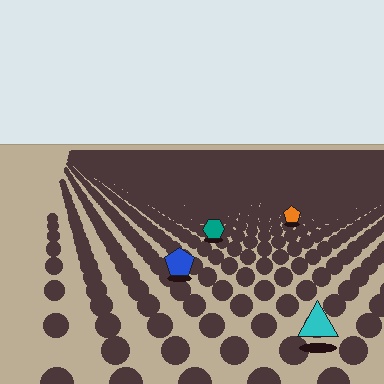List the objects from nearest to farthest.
From nearest to farthest: the cyan triangle, the blue pentagon, the teal hexagon, the orange pentagon.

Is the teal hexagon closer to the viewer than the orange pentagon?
Yes. The teal hexagon is closer — you can tell from the texture gradient: the ground texture is coarser near it.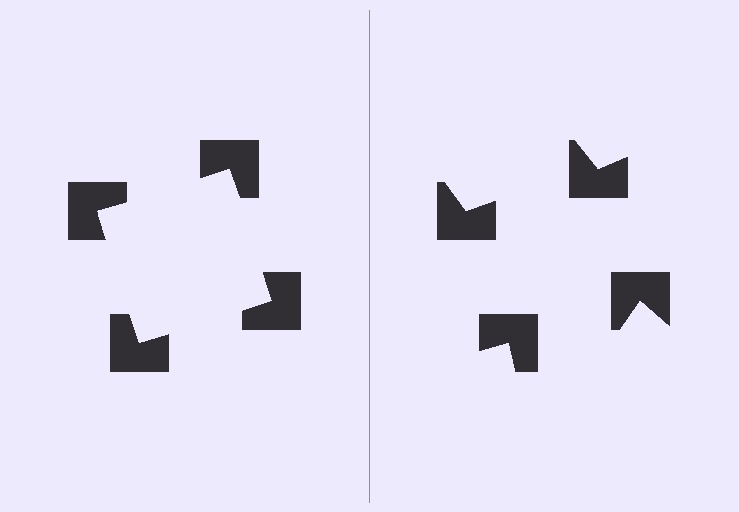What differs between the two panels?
The notched squares are positioned identically on both sides; only the wedge orientations differ. On the left they align to a square; on the right they are misaligned.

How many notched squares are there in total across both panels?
8 — 4 on each side.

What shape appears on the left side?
An illusory square.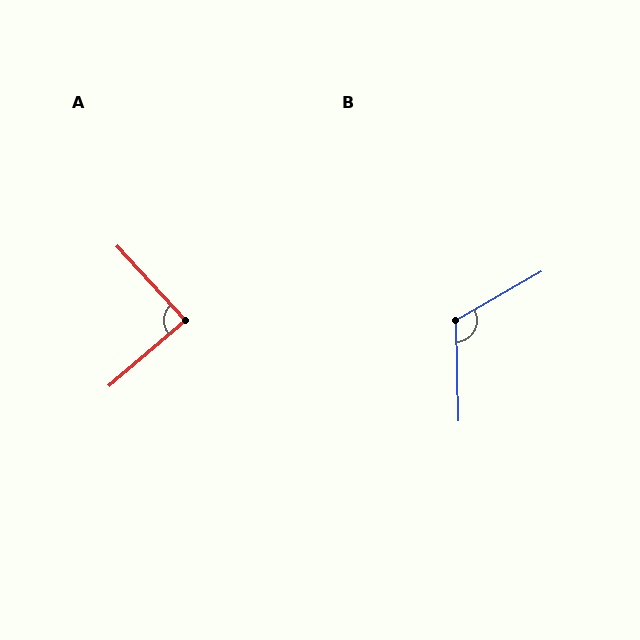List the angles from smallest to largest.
A (88°), B (118°).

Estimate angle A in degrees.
Approximately 88 degrees.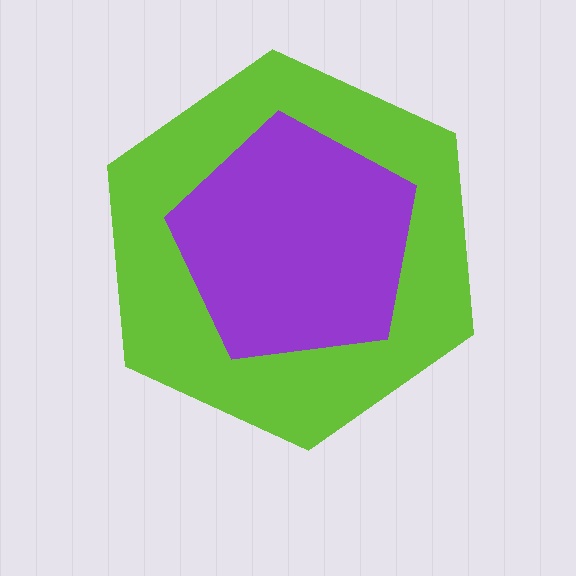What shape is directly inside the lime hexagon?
The purple pentagon.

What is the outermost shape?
The lime hexagon.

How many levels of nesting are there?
2.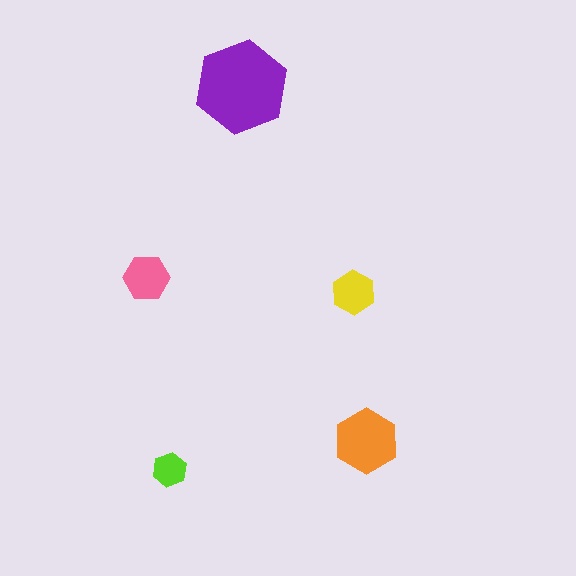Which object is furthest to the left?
The pink hexagon is leftmost.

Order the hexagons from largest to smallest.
the purple one, the orange one, the pink one, the yellow one, the lime one.